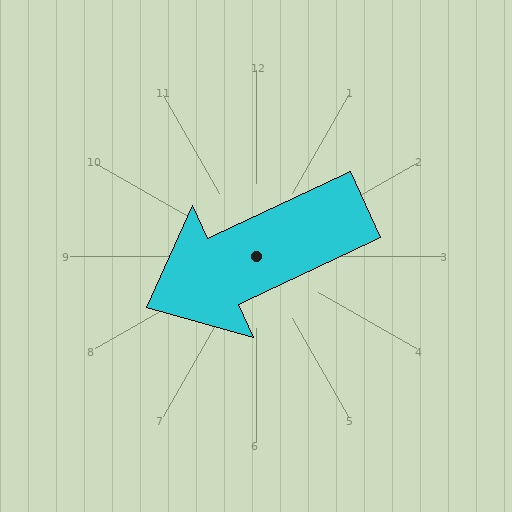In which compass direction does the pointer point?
Southwest.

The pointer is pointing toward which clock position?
Roughly 8 o'clock.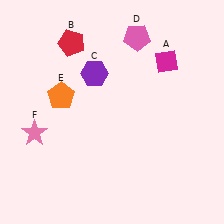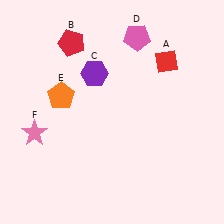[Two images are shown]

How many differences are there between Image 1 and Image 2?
There is 1 difference between the two images.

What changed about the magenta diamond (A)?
In Image 1, A is magenta. In Image 2, it changed to red.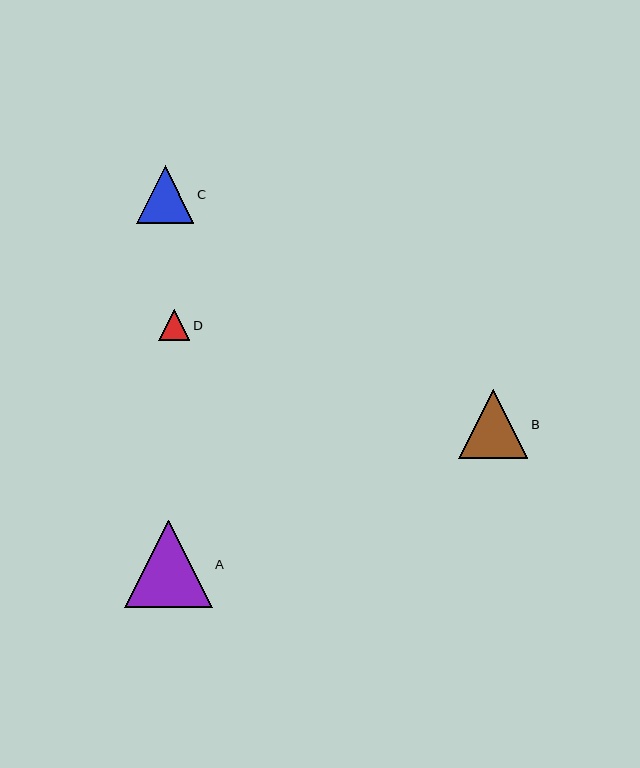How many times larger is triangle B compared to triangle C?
Triangle B is approximately 1.2 times the size of triangle C.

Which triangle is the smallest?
Triangle D is the smallest with a size of approximately 31 pixels.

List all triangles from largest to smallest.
From largest to smallest: A, B, C, D.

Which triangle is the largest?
Triangle A is the largest with a size of approximately 88 pixels.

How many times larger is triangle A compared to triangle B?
Triangle A is approximately 1.3 times the size of triangle B.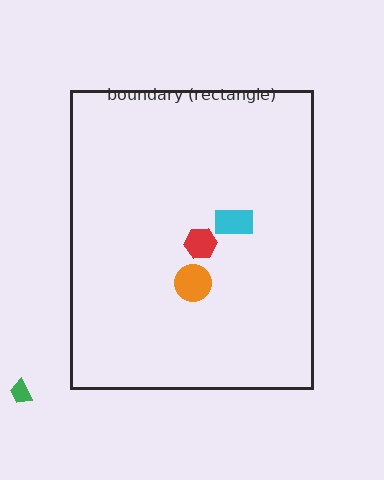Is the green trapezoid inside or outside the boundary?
Outside.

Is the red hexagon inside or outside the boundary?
Inside.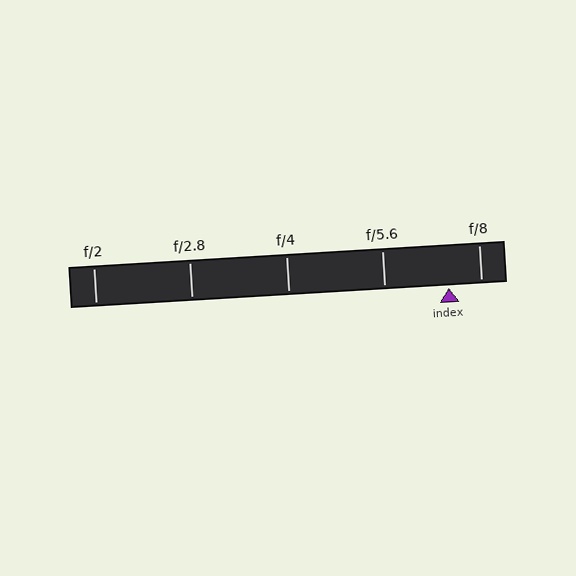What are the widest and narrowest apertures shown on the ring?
The widest aperture shown is f/2 and the narrowest is f/8.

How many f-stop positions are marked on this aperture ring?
There are 5 f-stop positions marked.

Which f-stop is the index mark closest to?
The index mark is closest to f/8.